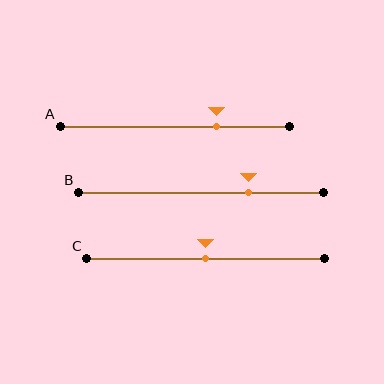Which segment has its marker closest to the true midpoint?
Segment C has its marker closest to the true midpoint.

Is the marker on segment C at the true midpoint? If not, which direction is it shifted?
Yes, the marker on segment C is at the true midpoint.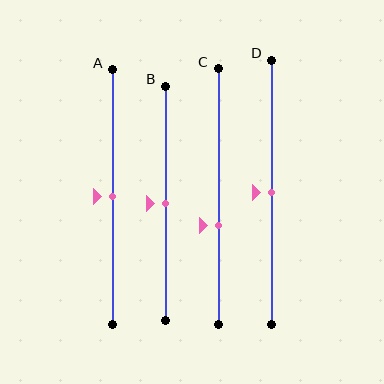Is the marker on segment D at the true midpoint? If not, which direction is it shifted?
Yes, the marker on segment D is at the true midpoint.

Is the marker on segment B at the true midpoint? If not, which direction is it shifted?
Yes, the marker on segment B is at the true midpoint.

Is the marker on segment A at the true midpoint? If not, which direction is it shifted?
Yes, the marker on segment A is at the true midpoint.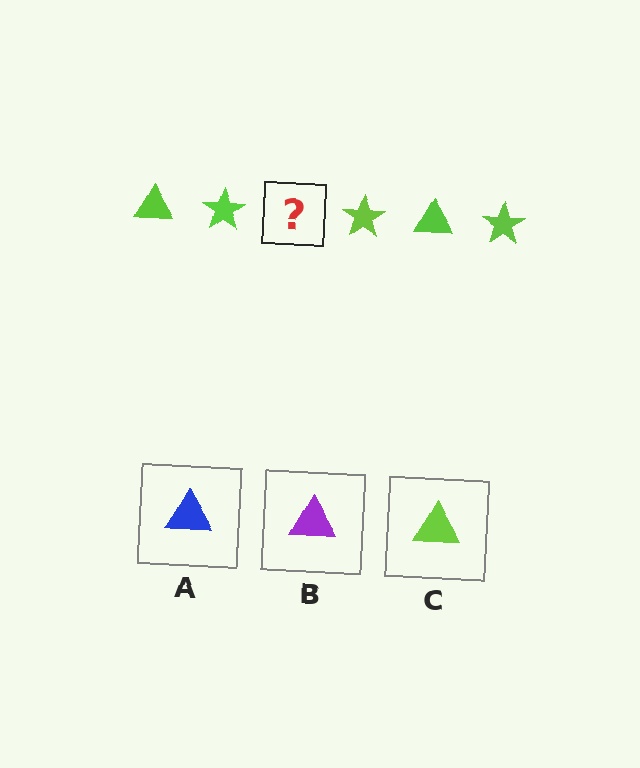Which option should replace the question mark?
Option C.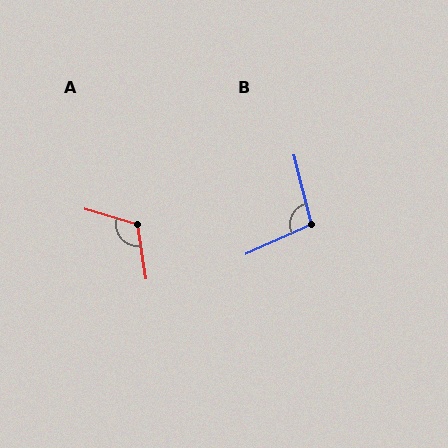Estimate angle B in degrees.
Approximately 100 degrees.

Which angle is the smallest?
B, at approximately 100 degrees.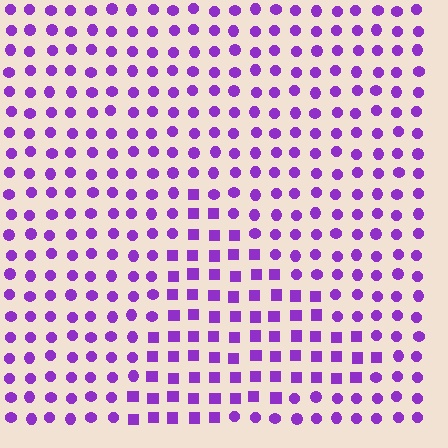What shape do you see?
I see a triangle.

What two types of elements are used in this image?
The image uses squares inside the triangle region and circles outside it.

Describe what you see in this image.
The image is filled with small purple elements arranged in a uniform grid. A triangle-shaped region contains squares, while the surrounding area contains circles. The boundary is defined purely by the change in element shape.